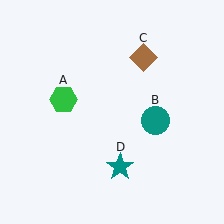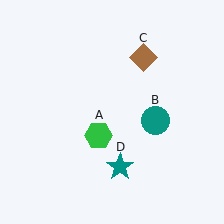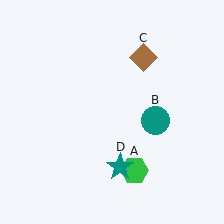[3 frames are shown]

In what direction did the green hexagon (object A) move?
The green hexagon (object A) moved down and to the right.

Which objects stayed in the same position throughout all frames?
Teal circle (object B) and brown diamond (object C) and teal star (object D) remained stationary.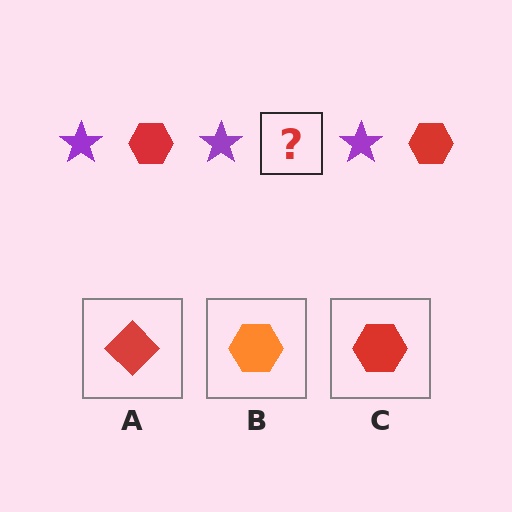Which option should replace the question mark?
Option C.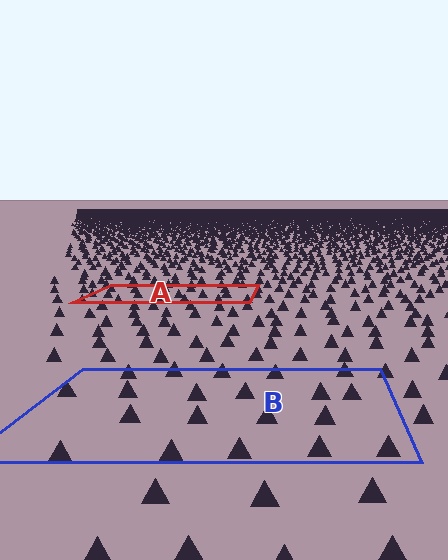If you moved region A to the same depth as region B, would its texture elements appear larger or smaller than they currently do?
They would appear larger. At a closer depth, the same texture elements are projected at a bigger on-screen size.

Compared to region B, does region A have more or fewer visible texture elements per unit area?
Region A has more texture elements per unit area — they are packed more densely because it is farther away.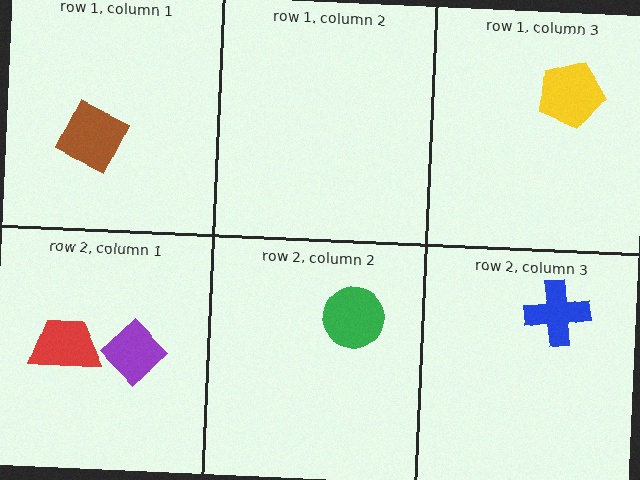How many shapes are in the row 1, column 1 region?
1.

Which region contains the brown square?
The row 1, column 1 region.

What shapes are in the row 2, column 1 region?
The red trapezoid, the purple diamond.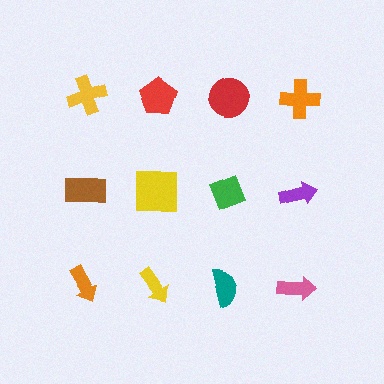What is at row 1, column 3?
A red circle.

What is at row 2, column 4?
A purple arrow.